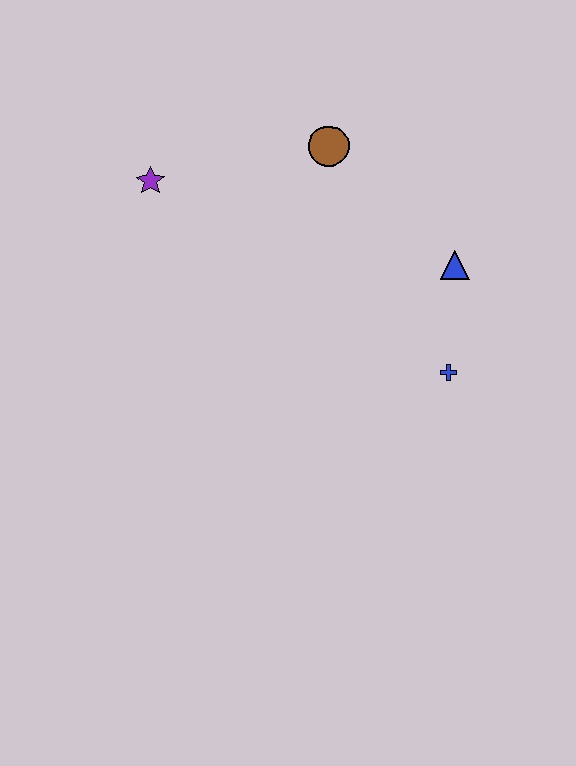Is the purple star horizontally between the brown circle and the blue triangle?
No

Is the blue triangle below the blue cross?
No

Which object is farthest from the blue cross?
The purple star is farthest from the blue cross.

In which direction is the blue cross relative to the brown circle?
The blue cross is below the brown circle.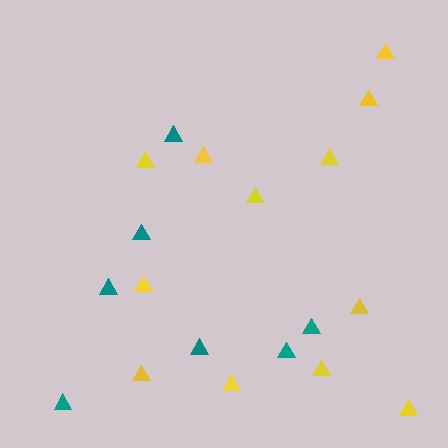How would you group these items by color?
There are 2 groups: one group of teal triangles (7) and one group of yellow triangles (12).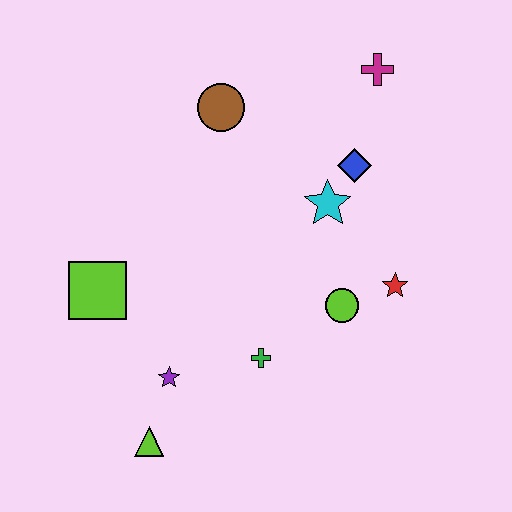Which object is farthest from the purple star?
The magenta cross is farthest from the purple star.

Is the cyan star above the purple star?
Yes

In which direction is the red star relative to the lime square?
The red star is to the right of the lime square.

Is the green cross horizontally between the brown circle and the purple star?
No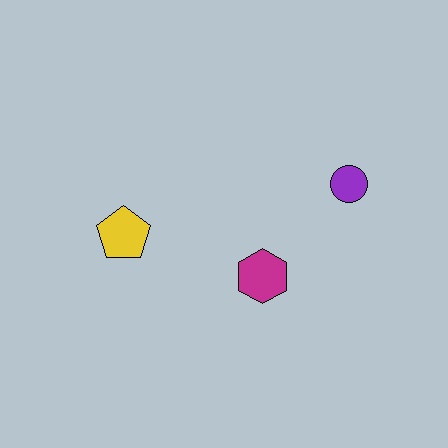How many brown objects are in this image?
There are no brown objects.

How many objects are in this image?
There are 3 objects.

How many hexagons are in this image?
There is 1 hexagon.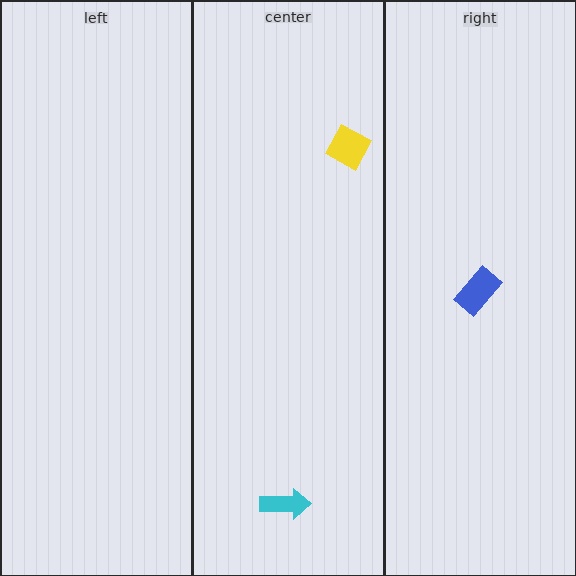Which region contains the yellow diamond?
The center region.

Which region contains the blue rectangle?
The right region.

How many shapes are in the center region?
2.